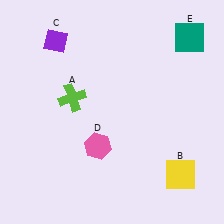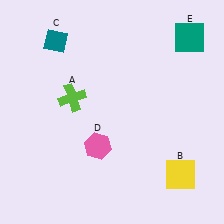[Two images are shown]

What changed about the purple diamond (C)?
In Image 1, C is purple. In Image 2, it changed to teal.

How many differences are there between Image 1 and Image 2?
There is 1 difference between the two images.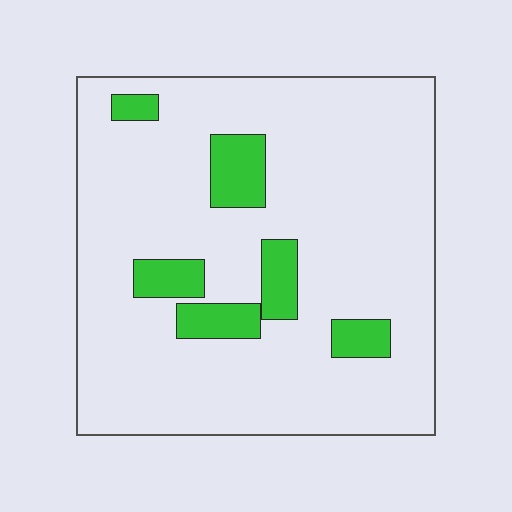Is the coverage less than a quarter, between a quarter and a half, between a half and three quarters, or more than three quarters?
Less than a quarter.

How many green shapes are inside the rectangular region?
6.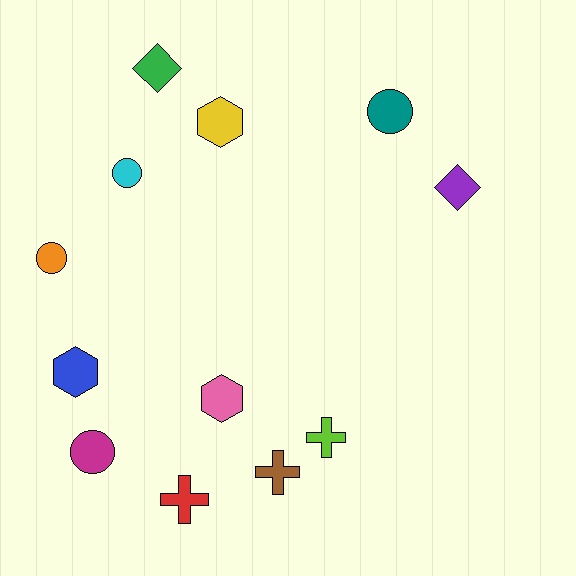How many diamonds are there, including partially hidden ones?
There are 2 diamonds.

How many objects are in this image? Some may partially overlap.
There are 12 objects.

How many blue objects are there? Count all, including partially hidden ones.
There is 1 blue object.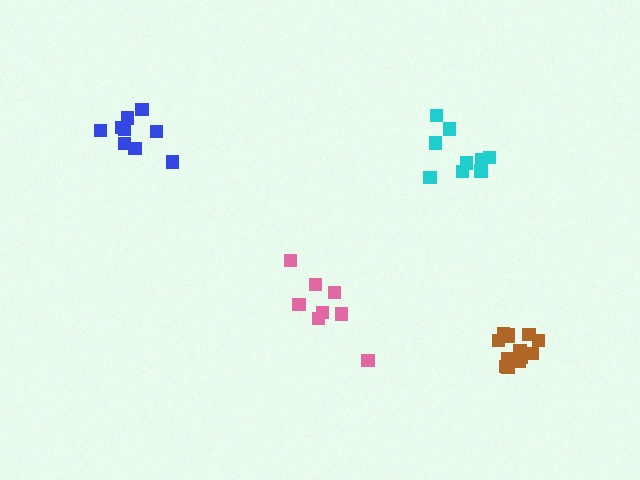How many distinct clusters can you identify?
There are 4 distinct clusters.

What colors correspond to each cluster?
The clusters are colored: brown, pink, blue, cyan.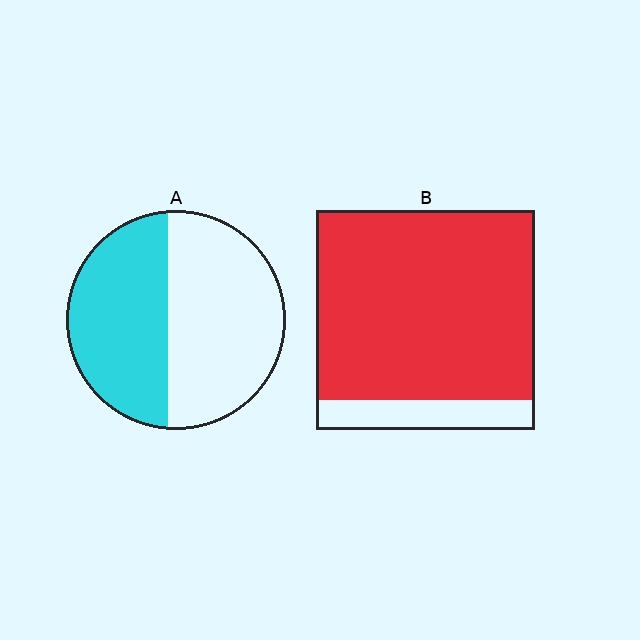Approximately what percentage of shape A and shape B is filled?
A is approximately 45% and B is approximately 85%.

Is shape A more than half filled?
No.